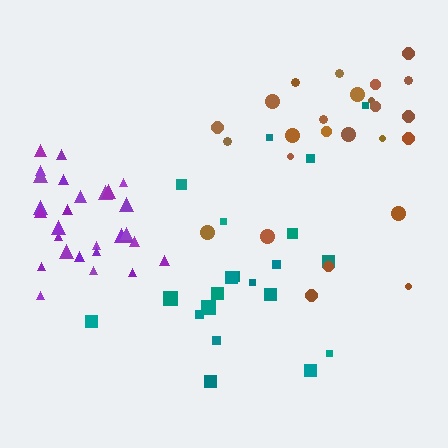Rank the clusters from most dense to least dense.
purple, brown, teal.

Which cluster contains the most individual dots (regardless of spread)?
Purple (28).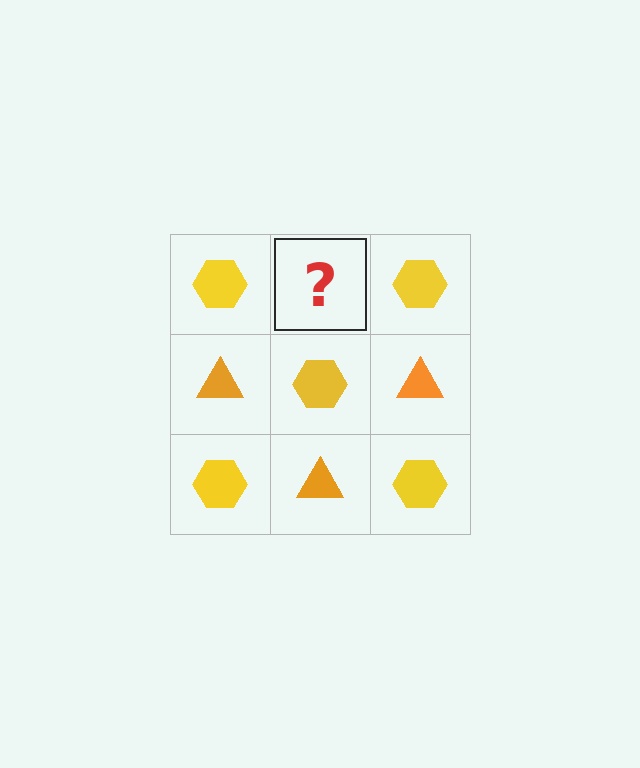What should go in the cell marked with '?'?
The missing cell should contain an orange triangle.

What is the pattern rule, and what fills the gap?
The rule is that it alternates yellow hexagon and orange triangle in a checkerboard pattern. The gap should be filled with an orange triangle.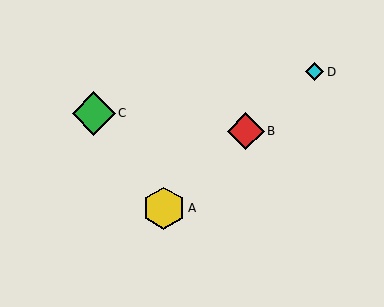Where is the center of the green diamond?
The center of the green diamond is at (94, 113).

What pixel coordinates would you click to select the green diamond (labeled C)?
Click at (94, 113) to select the green diamond C.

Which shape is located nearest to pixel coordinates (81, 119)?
The green diamond (labeled C) at (94, 113) is nearest to that location.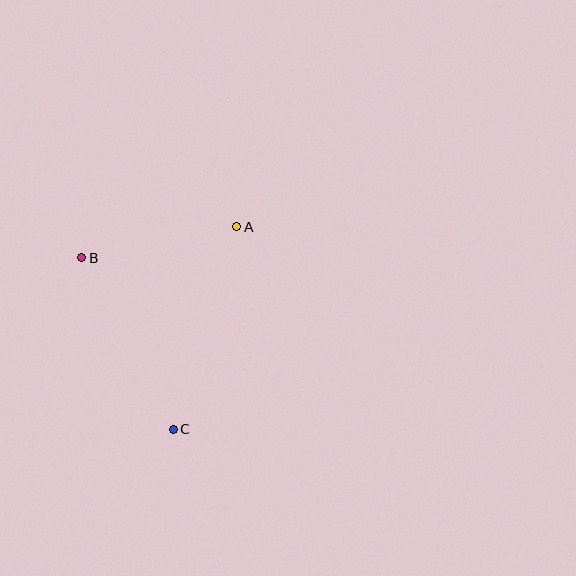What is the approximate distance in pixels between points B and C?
The distance between B and C is approximately 194 pixels.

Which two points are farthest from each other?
Points A and C are farthest from each other.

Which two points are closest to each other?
Points A and B are closest to each other.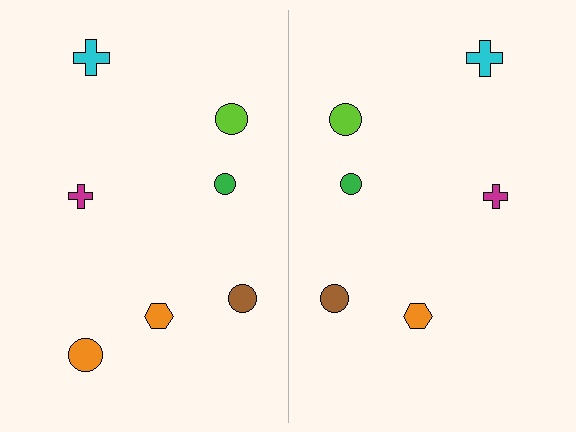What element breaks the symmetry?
A orange circle is missing from the right side.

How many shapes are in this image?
There are 13 shapes in this image.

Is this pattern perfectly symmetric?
No, the pattern is not perfectly symmetric. A orange circle is missing from the right side.